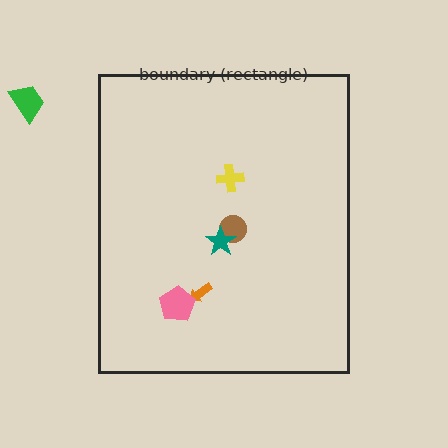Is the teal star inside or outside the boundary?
Inside.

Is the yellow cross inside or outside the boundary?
Inside.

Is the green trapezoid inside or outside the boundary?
Outside.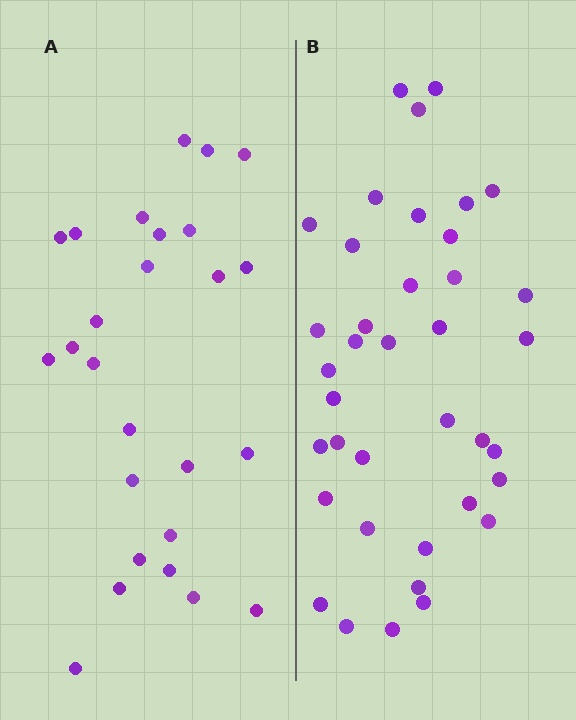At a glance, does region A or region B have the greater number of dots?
Region B (the right region) has more dots.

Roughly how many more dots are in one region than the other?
Region B has roughly 12 or so more dots than region A.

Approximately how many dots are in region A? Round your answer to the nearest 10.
About 30 dots. (The exact count is 26, which rounds to 30.)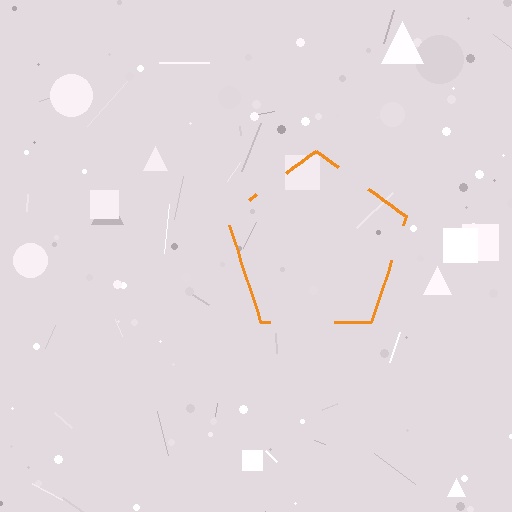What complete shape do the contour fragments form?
The contour fragments form a pentagon.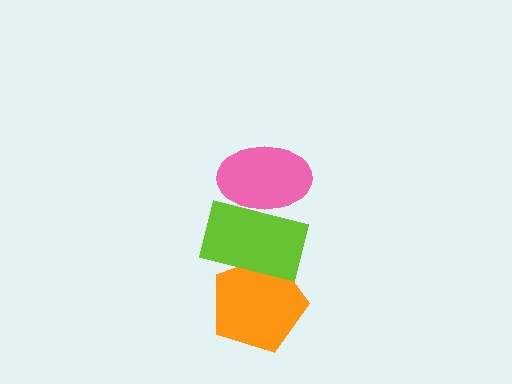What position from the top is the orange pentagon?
The orange pentagon is 3rd from the top.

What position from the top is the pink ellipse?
The pink ellipse is 1st from the top.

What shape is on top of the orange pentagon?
The lime rectangle is on top of the orange pentagon.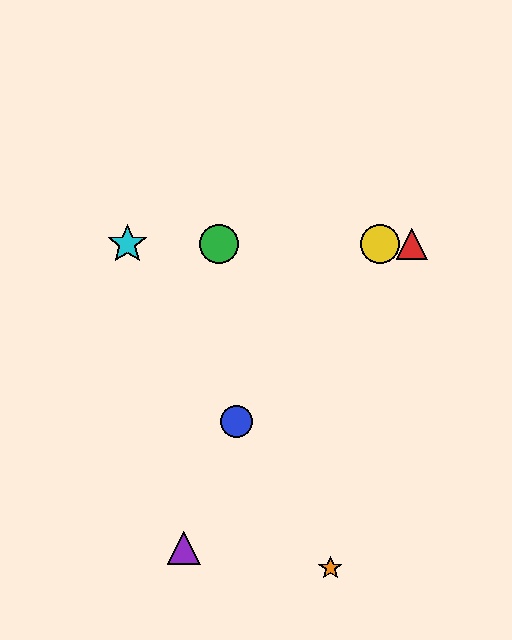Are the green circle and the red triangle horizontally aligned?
Yes, both are at y≈244.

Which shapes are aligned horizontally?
The red triangle, the green circle, the yellow circle, the cyan star are aligned horizontally.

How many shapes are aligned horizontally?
4 shapes (the red triangle, the green circle, the yellow circle, the cyan star) are aligned horizontally.